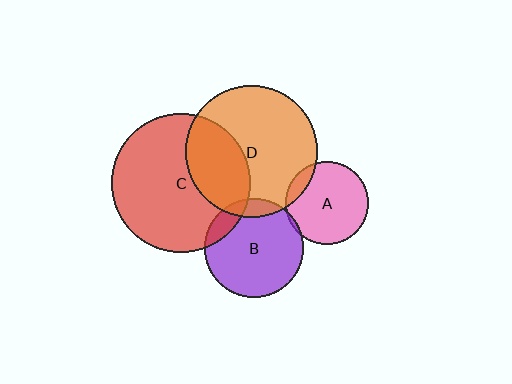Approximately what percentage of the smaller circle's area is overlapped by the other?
Approximately 10%.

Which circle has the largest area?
Circle C (red).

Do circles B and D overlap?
Yes.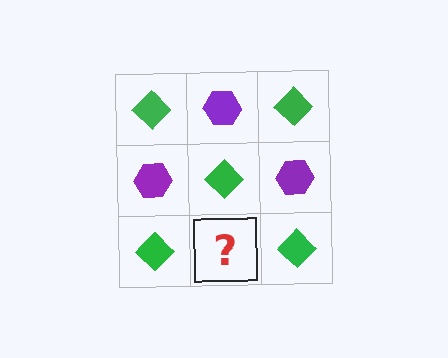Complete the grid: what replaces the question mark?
The question mark should be replaced with a purple hexagon.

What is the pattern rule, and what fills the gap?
The rule is that it alternates green diamond and purple hexagon in a checkerboard pattern. The gap should be filled with a purple hexagon.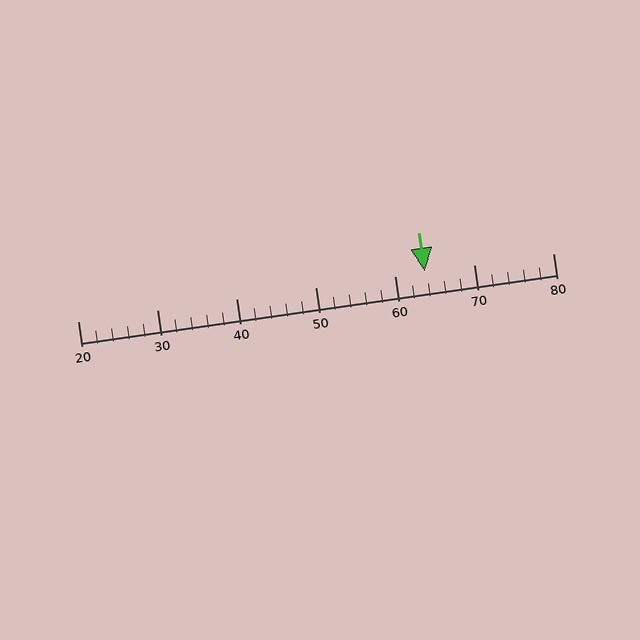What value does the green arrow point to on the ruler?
The green arrow points to approximately 64.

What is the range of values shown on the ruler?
The ruler shows values from 20 to 80.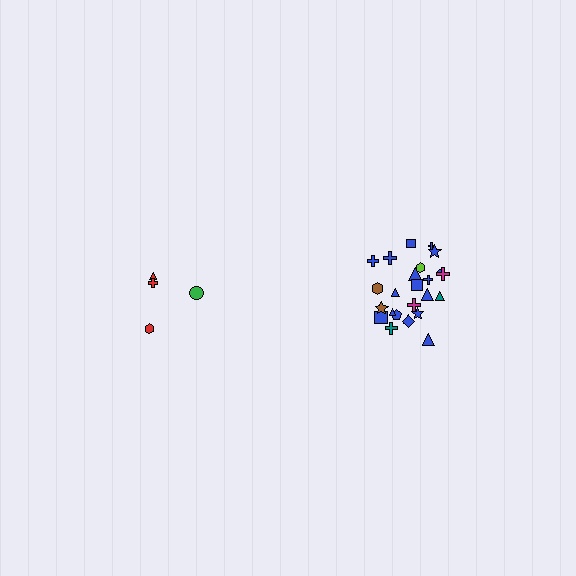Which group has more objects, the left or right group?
The right group.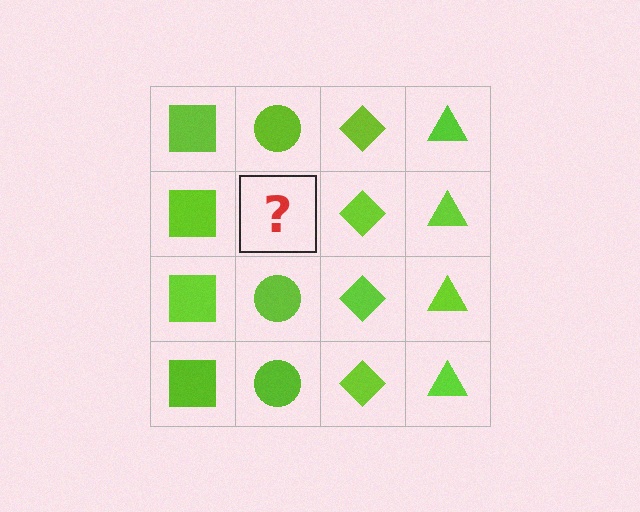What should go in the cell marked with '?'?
The missing cell should contain a lime circle.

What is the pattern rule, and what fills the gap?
The rule is that each column has a consistent shape. The gap should be filled with a lime circle.